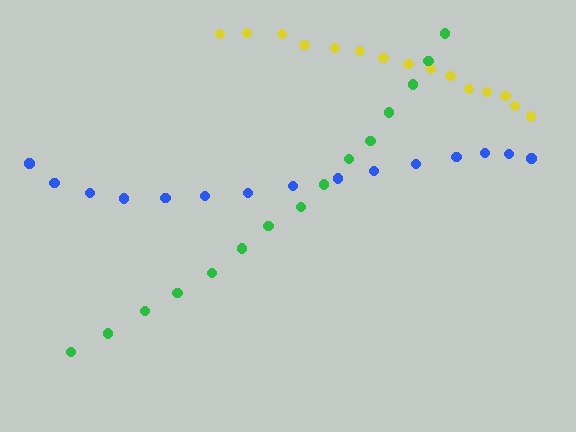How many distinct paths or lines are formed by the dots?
There are 3 distinct paths.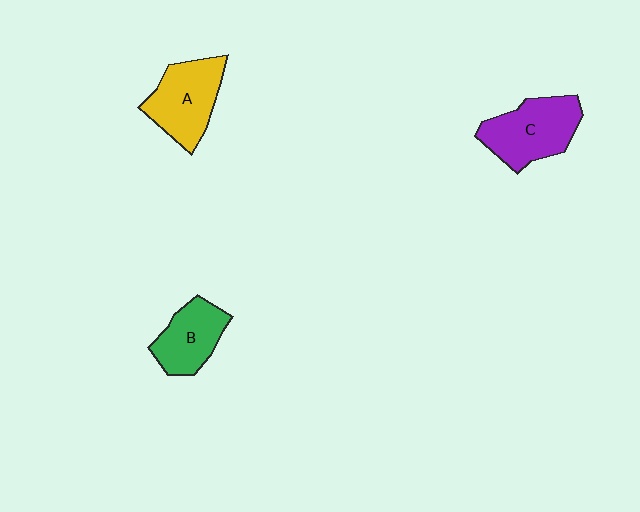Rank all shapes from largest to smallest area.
From largest to smallest: C (purple), A (yellow), B (green).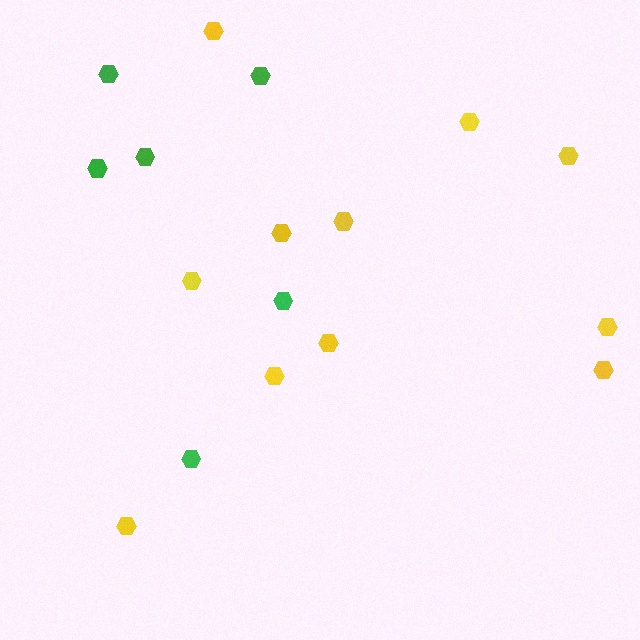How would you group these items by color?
There are 2 groups: one group of yellow hexagons (11) and one group of green hexagons (6).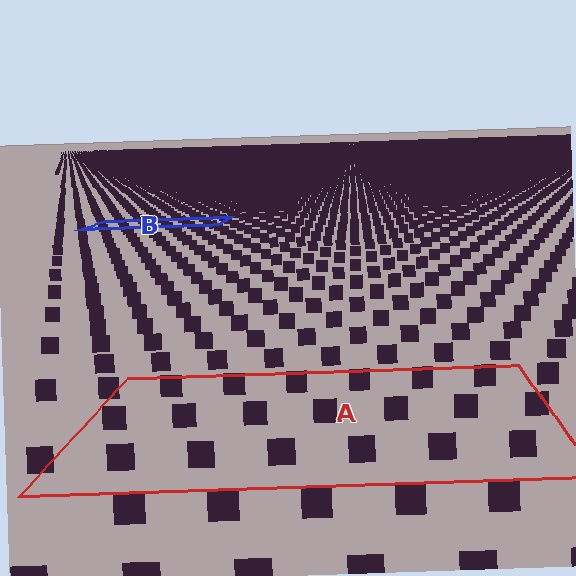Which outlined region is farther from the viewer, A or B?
Region B is farther from the viewer — the texture elements inside it appear smaller and more densely packed.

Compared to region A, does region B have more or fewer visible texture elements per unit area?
Region B has more texture elements per unit area — they are packed more densely because it is farther away.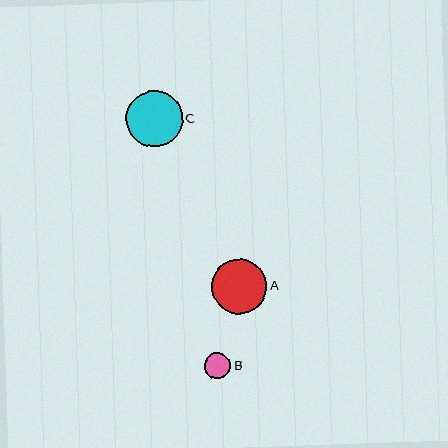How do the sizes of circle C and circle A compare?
Circle C and circle A are approximately the same size.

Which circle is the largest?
Circle C is the largest with a size of approximately 57 pixels.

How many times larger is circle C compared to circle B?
Circle C is approximately 2.2 times the size of circle B.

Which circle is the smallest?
Circle B is the smallest with a size of approximately 26 pixels.